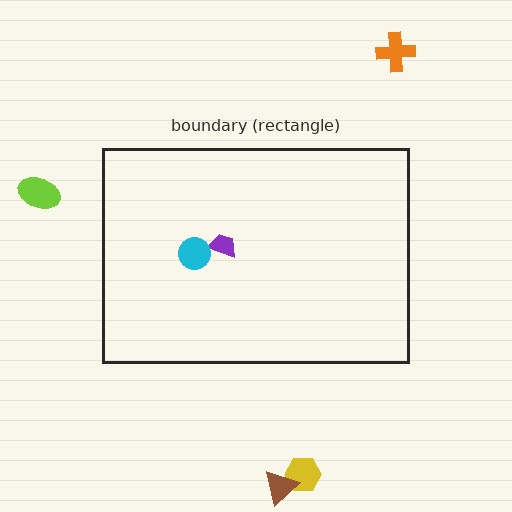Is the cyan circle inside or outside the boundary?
Inside.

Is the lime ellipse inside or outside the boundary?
Outside.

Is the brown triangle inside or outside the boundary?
Outside.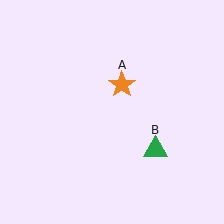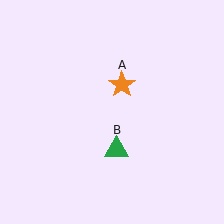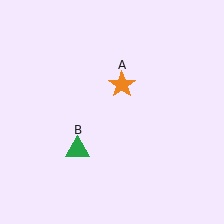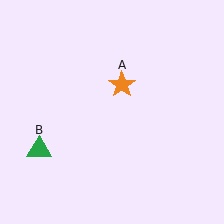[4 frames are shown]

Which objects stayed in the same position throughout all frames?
Orange star (object A) remained stationary.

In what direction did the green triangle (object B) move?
The green triangle (object B) moved left.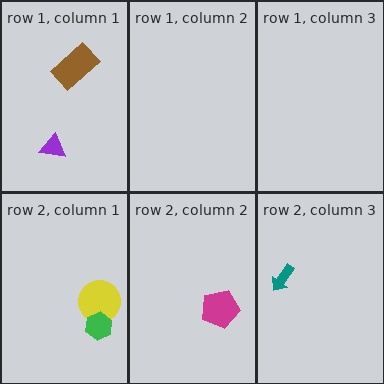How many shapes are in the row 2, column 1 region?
2.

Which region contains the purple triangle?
The row 1, column 1 region.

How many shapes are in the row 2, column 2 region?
1.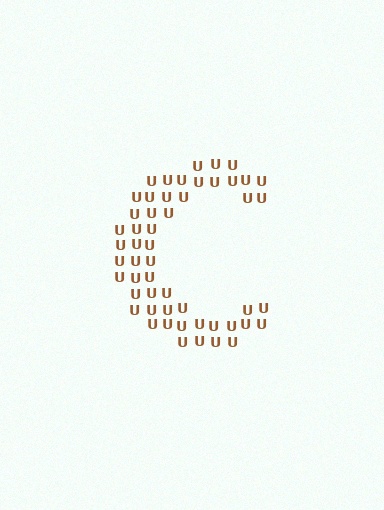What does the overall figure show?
The overall figure shows the letter C.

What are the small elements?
The small elements are letter U's.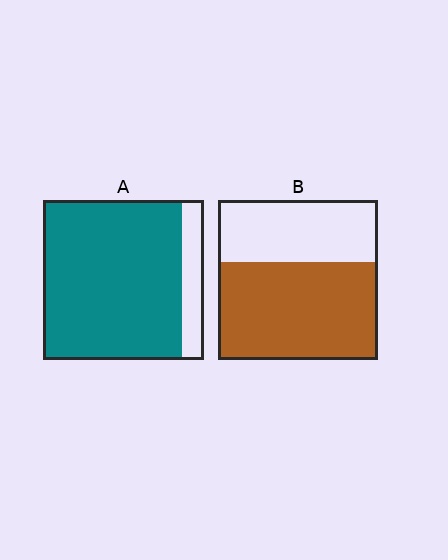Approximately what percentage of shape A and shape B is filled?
A is approximately 85% and B is approximately 60%.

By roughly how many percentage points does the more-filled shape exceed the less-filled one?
By roughly 25 percentage points (A over B).